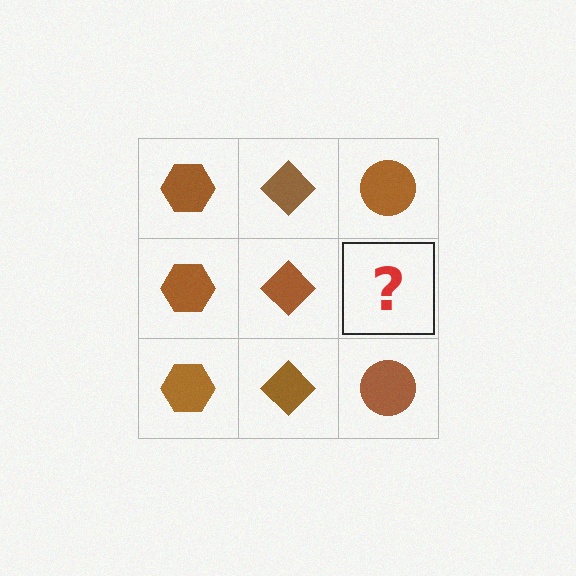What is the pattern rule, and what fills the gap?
The rule is that each column has a consistent shape. The gap should be filled with a brown circle.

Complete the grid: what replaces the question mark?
The question mark should be replaced with a brown circle.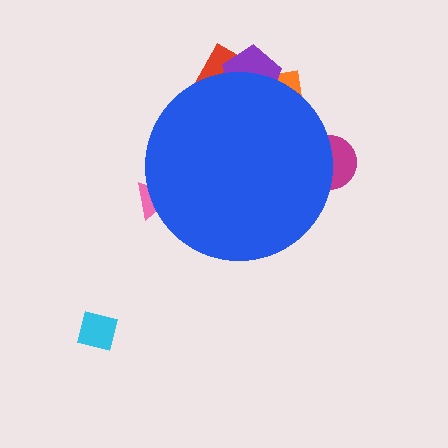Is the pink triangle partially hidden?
Yes, the pink triangle is partially hidden behind the blue circle.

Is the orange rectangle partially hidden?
Yes, the orange rectangle is partially hidden behind the blue circle.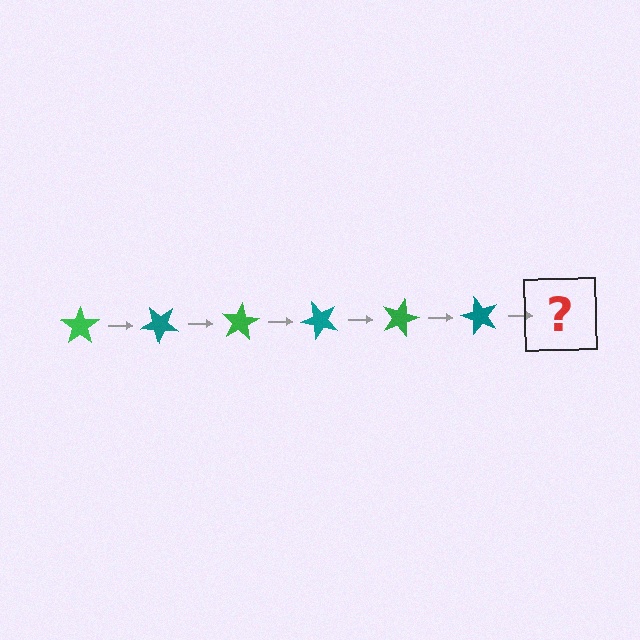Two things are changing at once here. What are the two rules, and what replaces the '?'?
The two rules are that it rotates 40 degrees each step and the color cycles through green and teal. The '?' should be a green star, rotated 240 degrees from the start.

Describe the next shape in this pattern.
It should be a green star, rotated 240 degrees from the start.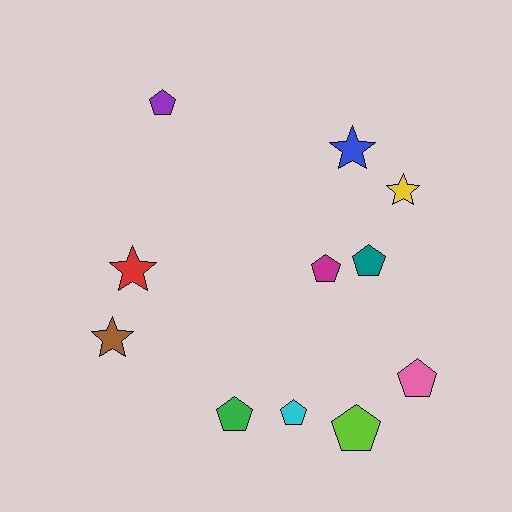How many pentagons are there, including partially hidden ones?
There are 7 pentagons.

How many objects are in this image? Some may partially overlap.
There are 11 objects.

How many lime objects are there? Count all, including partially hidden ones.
There is 1 lime object.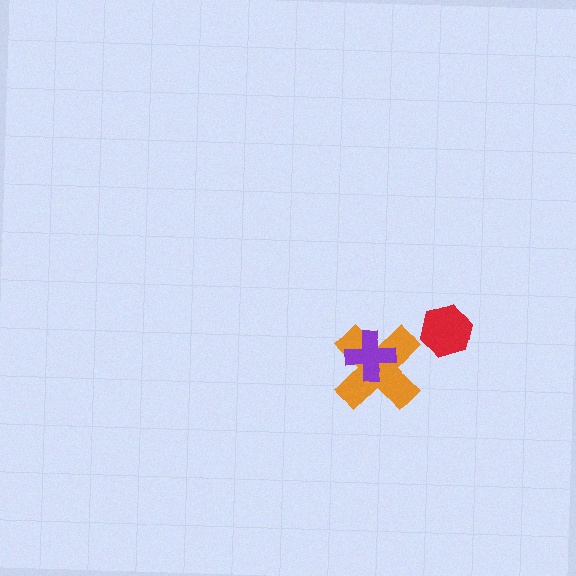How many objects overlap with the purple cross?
1 object overlaps with the purple cross.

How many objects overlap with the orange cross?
1 object overlaps with the orange cross.